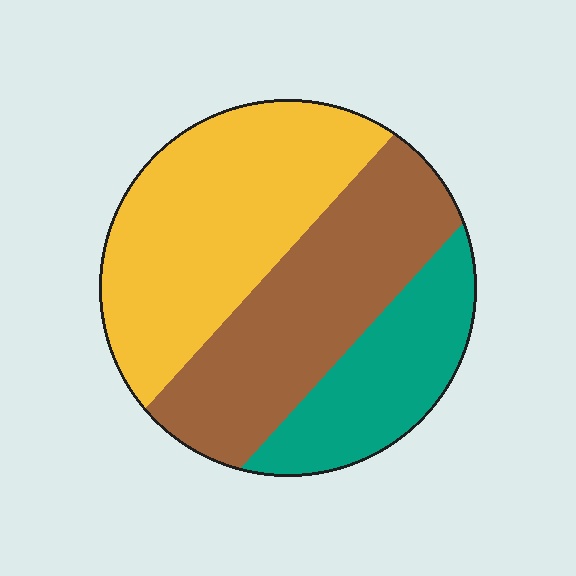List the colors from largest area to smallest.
From largest to smallest: yellow, brown, teal.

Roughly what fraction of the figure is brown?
Brown covers 36% of the figure.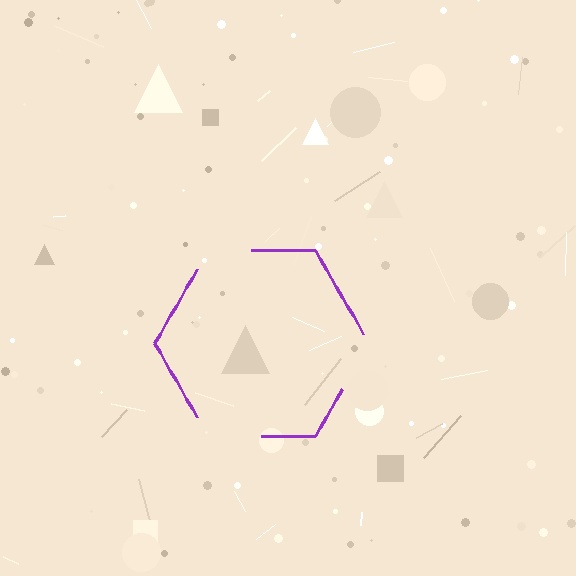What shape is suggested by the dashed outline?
The dashed outline suggests a hexagon.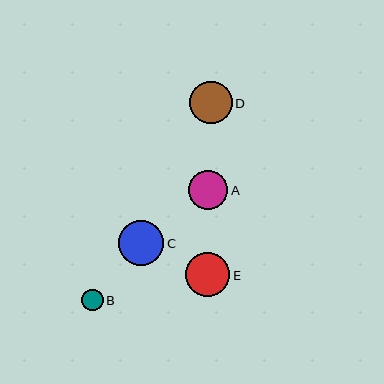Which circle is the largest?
Circle C is the largest with a size of approximately 45 pixels.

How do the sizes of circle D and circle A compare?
Circle D and circle A are approximately the same size.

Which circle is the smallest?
Circle B is the smallest with a size of approximately 21 pixels.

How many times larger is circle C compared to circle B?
Circle C is approximately 2.1 times the size of circle B.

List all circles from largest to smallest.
From largest to smallest: C, E, D, A, B.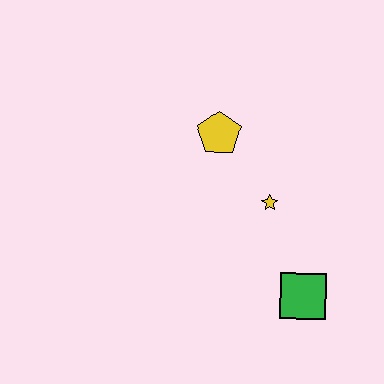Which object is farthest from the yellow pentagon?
The green square is farthest from the yellow pentagon.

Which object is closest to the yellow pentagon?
The yellow star is closest to the yellow pentagon.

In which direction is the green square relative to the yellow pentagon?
The green square is below the yellow pentagon.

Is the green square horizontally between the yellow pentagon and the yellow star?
No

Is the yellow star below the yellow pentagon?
Yes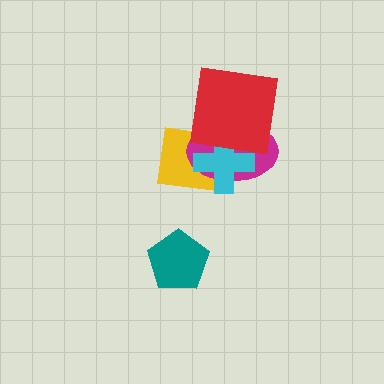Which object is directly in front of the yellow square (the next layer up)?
The magenta ellipse is directly in front of the yellow square.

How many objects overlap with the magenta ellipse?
3 objects overlap with the magenta ellipse.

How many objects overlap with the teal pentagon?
0 objects overlap with the teal pentagon.